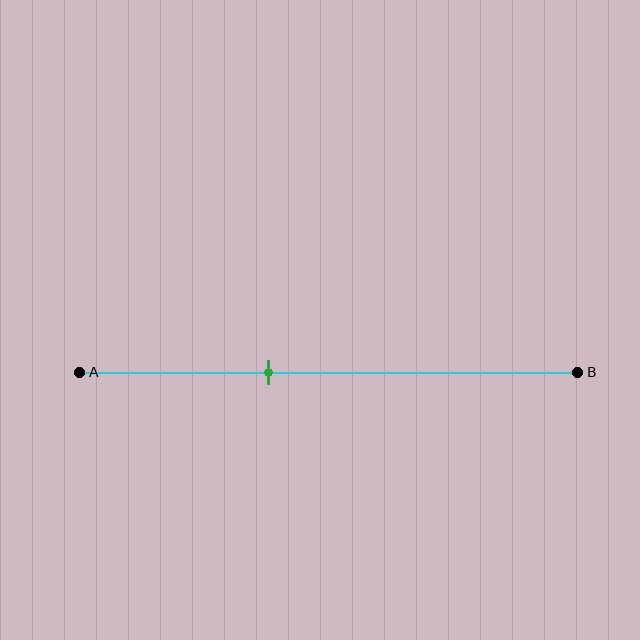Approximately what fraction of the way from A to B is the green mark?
The green mark is approximately 40% of the way from A to B.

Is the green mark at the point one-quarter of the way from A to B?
No, the mark is at about 40% from A, not at the 25% one-quarter point.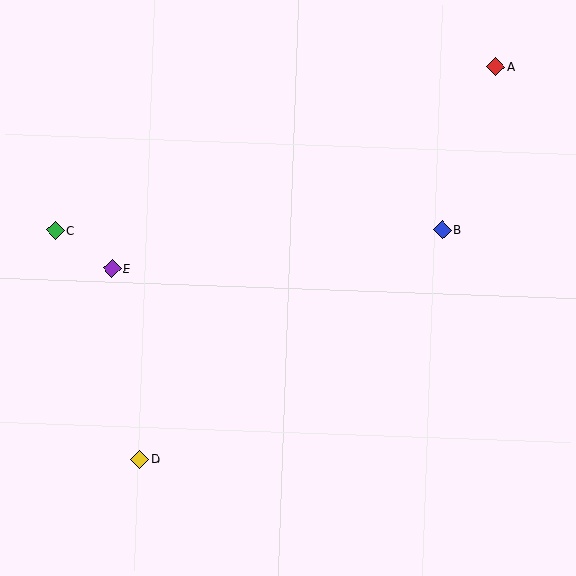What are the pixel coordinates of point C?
Point C is at (55, 230).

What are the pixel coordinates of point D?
Point D is at (139, 459).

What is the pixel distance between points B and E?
The distance between B and E is 333 pixels.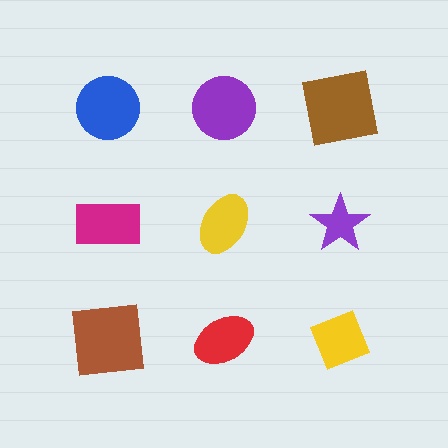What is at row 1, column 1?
A blue circle.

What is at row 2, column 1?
A magenta rectangle.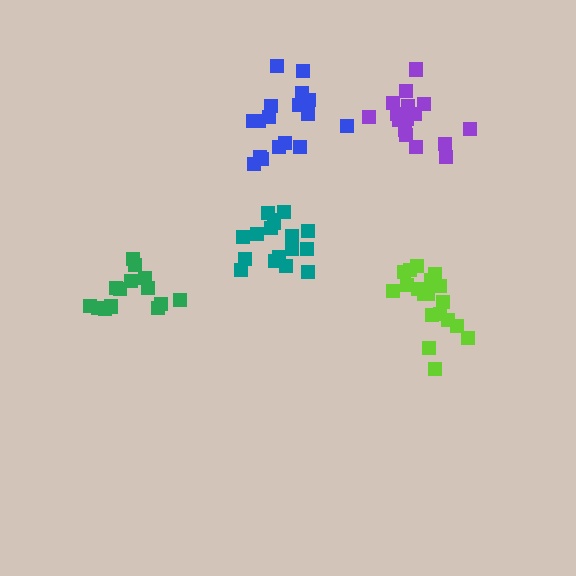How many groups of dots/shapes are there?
There are 5 groups.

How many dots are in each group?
Group 1: 17 dots, Group 2: 19 dots, Group 3: 17 dots, Group 4: 15 dots, Group 5: 18 dots (86 total).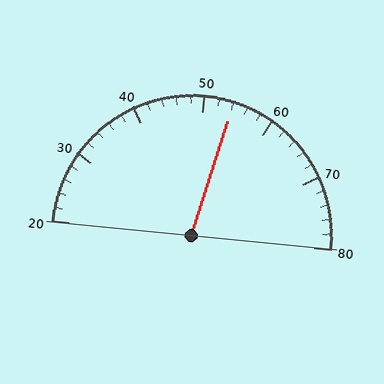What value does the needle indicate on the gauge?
The needle indicates approximately 54.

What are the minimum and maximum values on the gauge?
The gauge ranges from 20 to 80.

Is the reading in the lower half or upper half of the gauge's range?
The reading is in the upper half of the range (20 to 80).